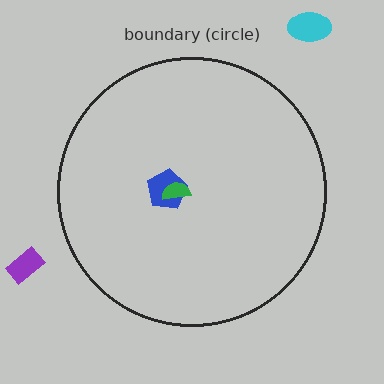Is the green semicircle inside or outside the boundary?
Inside.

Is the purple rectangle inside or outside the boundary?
Outside.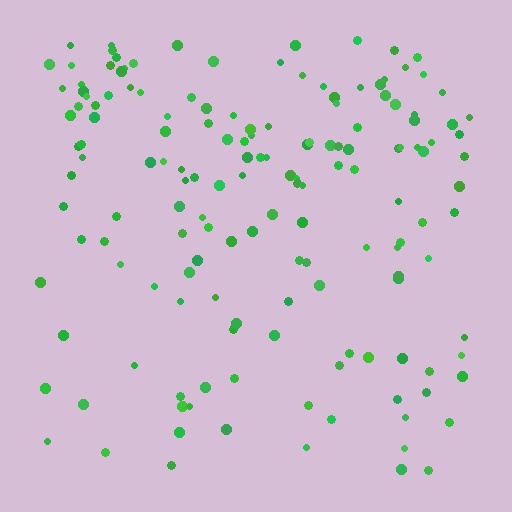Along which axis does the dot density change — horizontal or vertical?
Vertical.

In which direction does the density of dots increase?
From bottom to top, with the top side densest.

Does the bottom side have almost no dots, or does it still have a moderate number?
Still a moderate number, just noticeably fewer than the top.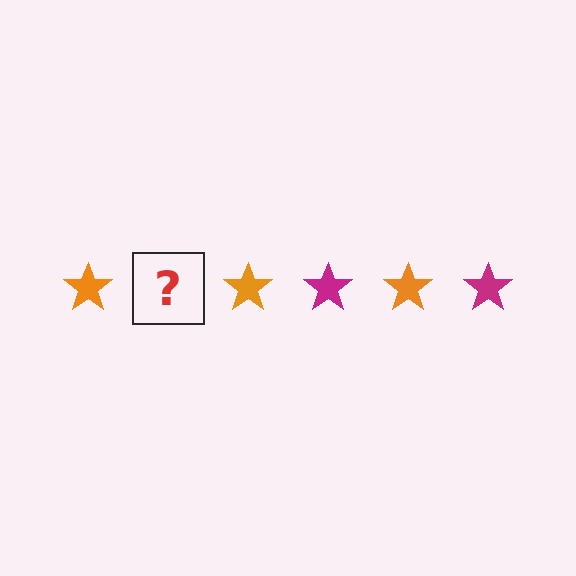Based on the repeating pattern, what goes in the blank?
The blank should be a magenta star.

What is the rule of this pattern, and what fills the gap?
The rule is that the pattern cycles through orange, magenta stars. The gap should be filled with a magenta star.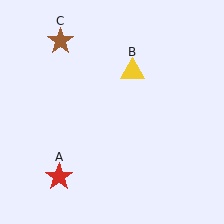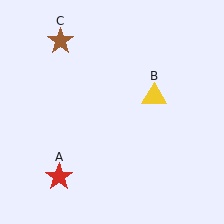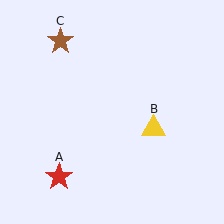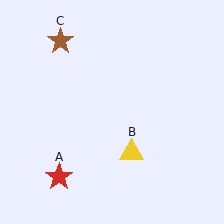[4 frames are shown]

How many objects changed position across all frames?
1 object changed position: yellow triangle (object B).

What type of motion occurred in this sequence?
The yellow triangle (object B) rotated clockwise around the center of the scene.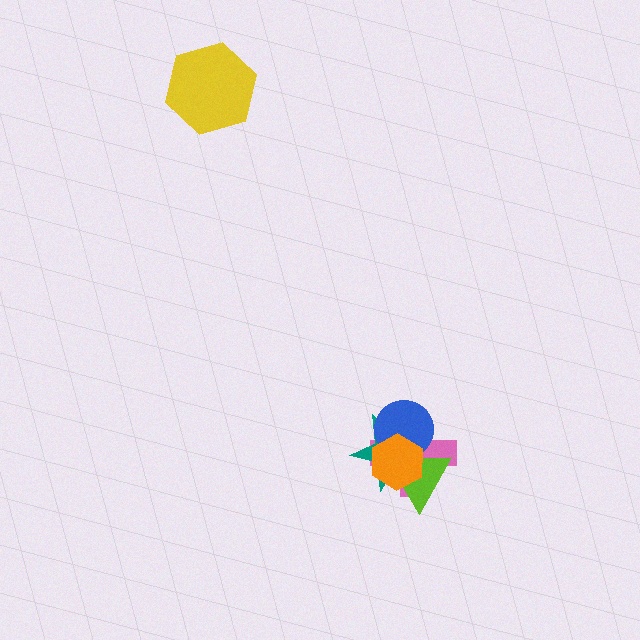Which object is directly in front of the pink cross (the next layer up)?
The teal star is directly in front of the pink cross.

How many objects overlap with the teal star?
4 objects overlap with the teal star.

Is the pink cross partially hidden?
Yes, it is partially covered by another shape.